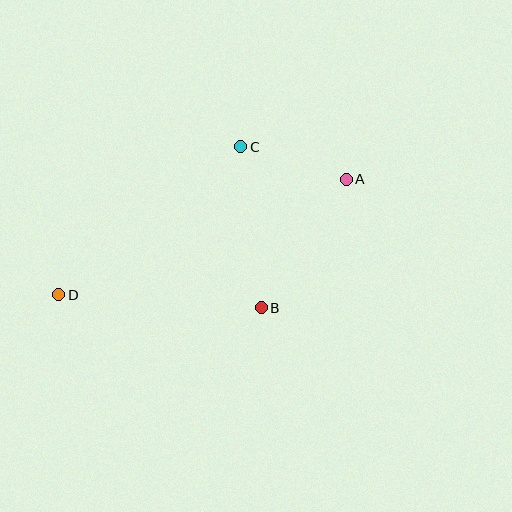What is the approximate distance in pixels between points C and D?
The distance between C and D is approximately 235 pixels.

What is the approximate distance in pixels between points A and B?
The distance between A and B is approximately 154 pixels.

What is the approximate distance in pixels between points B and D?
The distance between B and D is approximately 203 pixels.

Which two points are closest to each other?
Points A and C are closest to each other.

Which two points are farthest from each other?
Points A and D are farthest from each other.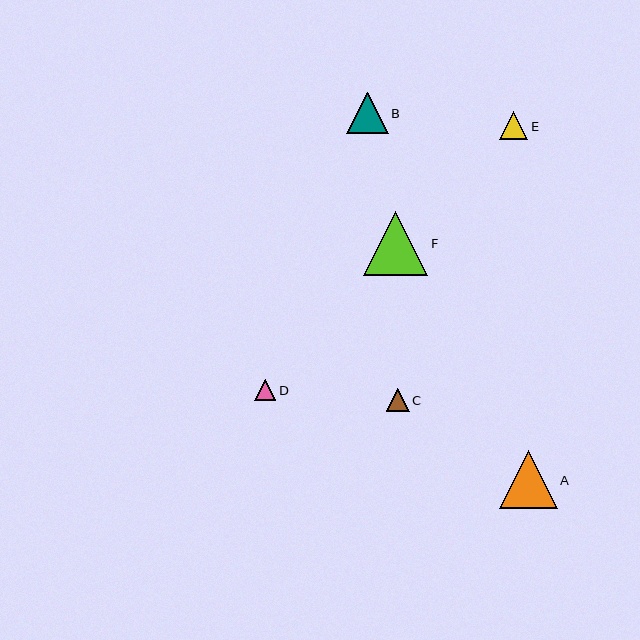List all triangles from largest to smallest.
From largest to smallest: F, A, B, E, C, D.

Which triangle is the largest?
Triangle F is the largest with a size of approximately 64 pixels.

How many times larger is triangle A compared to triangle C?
Triangle A is approximately 2.5 times the size of triangle C.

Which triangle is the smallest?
Triangle D is the smallest with a size of approximately 21 pixels.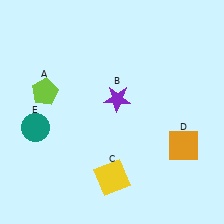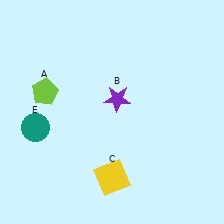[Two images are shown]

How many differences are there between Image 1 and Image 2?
There is 1 difference between the two images.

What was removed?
The orange square (D) was removed in Image 2.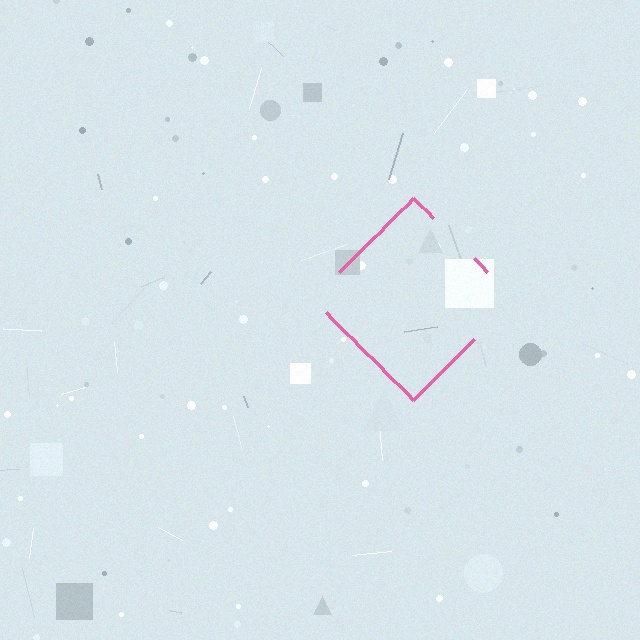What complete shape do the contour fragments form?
The contour fragments form a diamond.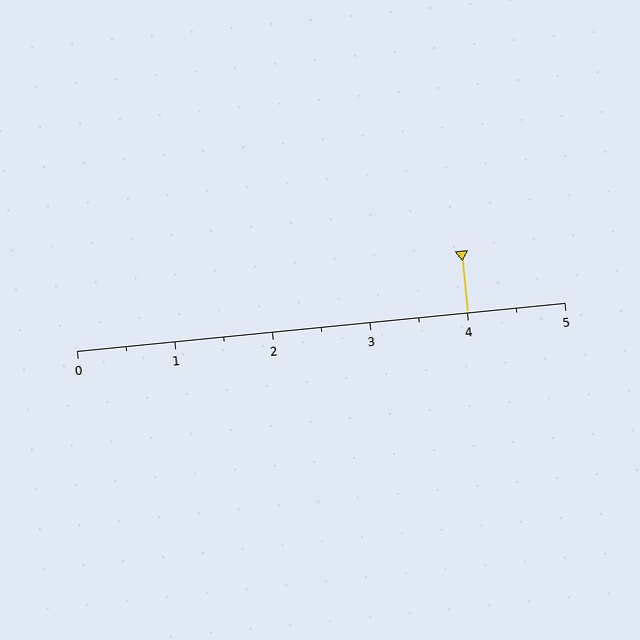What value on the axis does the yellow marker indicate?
The marker indicates approximately 4.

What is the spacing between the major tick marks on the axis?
The major ticks are spaced 1 apart.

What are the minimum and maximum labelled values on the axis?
The axis runs from 0 to 5.